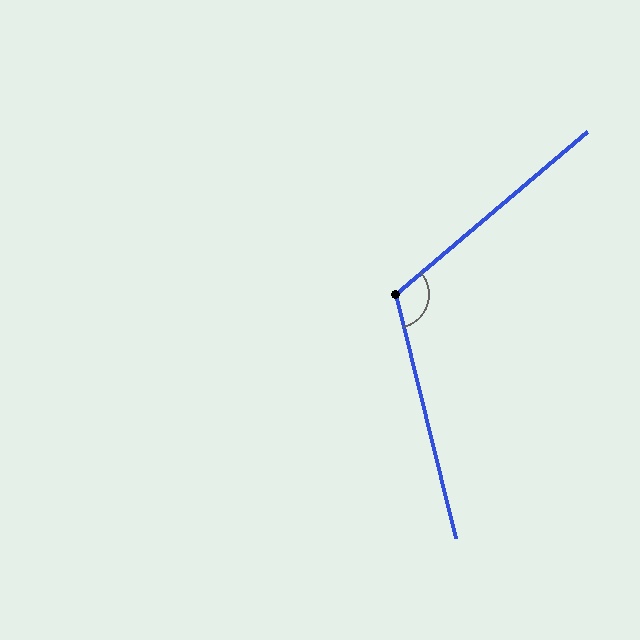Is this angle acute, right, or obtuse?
It is obtuse.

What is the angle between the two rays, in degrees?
Approximately 116 degrees.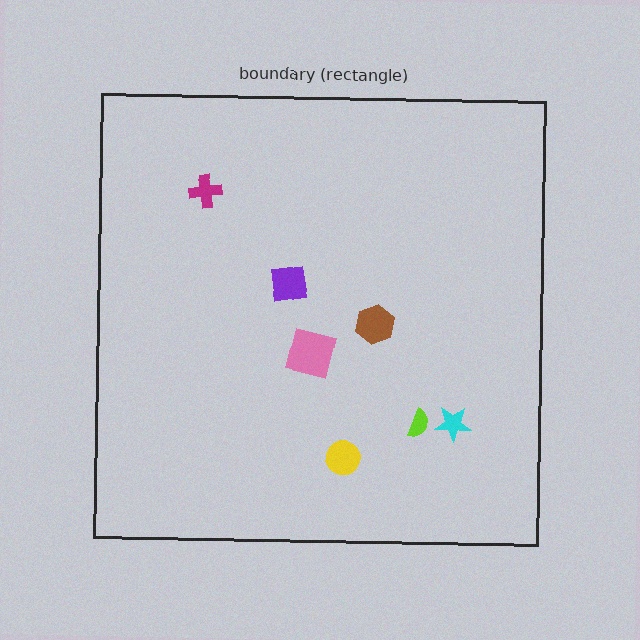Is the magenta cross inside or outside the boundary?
Inside.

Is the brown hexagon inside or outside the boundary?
Inside.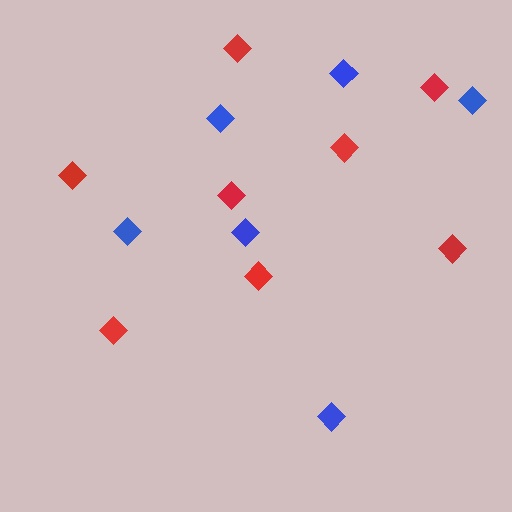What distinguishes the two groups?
There are 2 groups: one group of blue diamonds (6) and one group of red diamonds (8).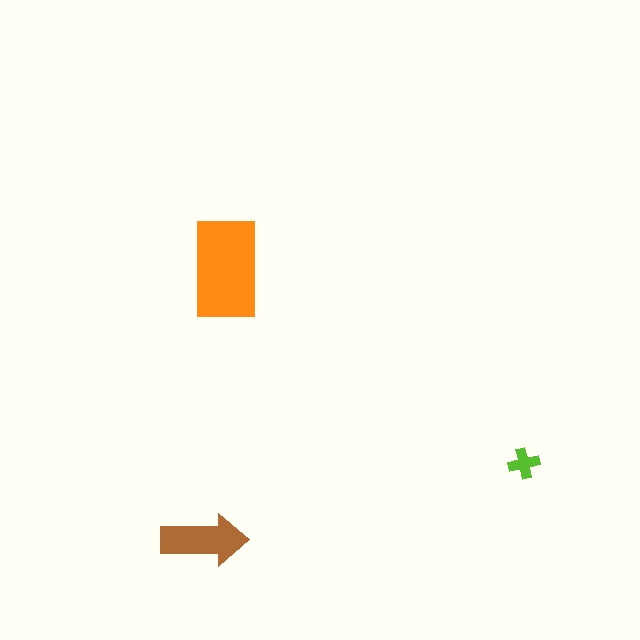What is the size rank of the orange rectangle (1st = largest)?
1st.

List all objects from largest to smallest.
The orange rectangle, the brown arrow, the lime cross.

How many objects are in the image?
There are 3 objects in the image.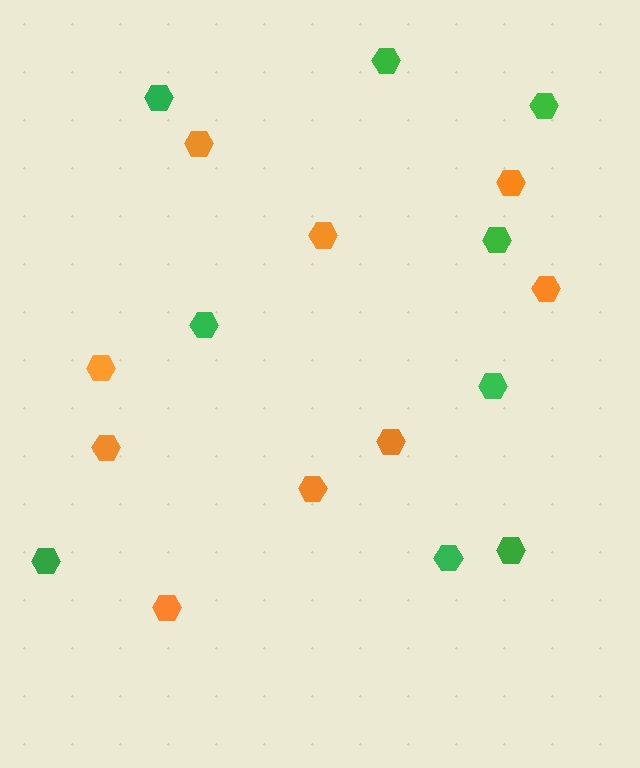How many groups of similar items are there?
There are 2 groups: one group of orange hexagons (9) and one group of green hexagons (9).